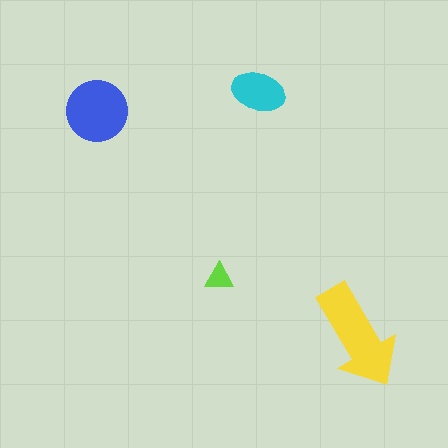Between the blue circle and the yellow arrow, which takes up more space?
The yellow arrow.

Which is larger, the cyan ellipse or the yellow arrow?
The yellow arrow.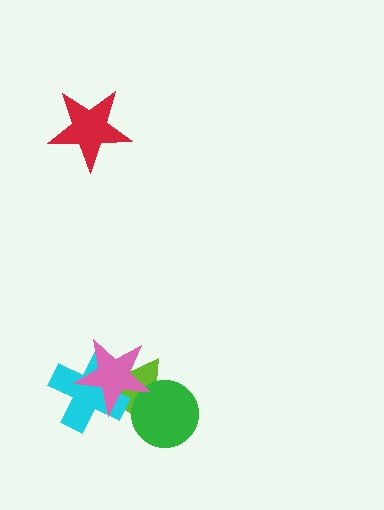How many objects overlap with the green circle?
2 objects overlap with the green circle.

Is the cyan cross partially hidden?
Yes, it is partially covered by another shape.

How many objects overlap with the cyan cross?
2 objects overlap with the cyan cross.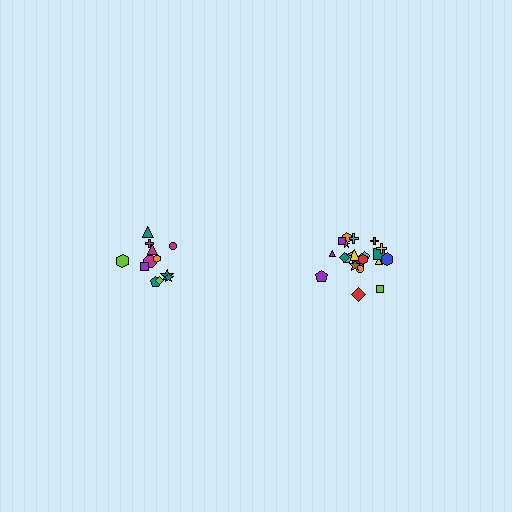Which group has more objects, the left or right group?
The right group.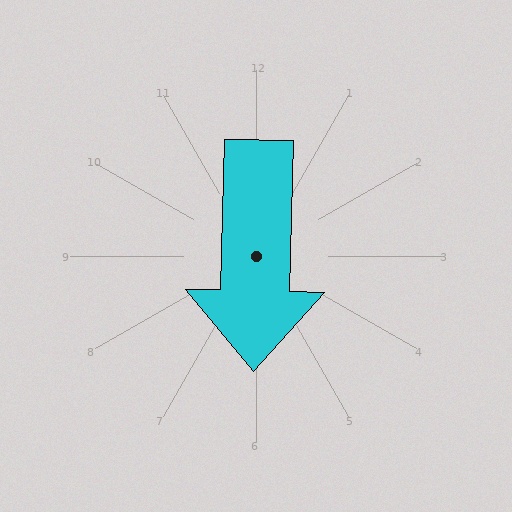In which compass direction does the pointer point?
South.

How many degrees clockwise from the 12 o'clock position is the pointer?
Approximately 181 degrees.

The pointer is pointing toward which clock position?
Roughly 6 o'clock.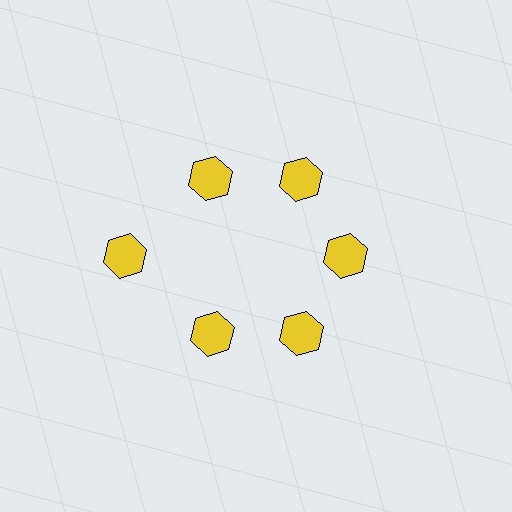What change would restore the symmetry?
The symmetry would be restored by moving it inward, back onto the ring so that all 6 hexagons sit at equal angles and equal distance from the center.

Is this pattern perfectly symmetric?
No. The 6 yellow hexagons are arranged in a ring, but one element near the 9 o'clock position is pushed outward from the center, breaking the 6-fold rotational symmetry.